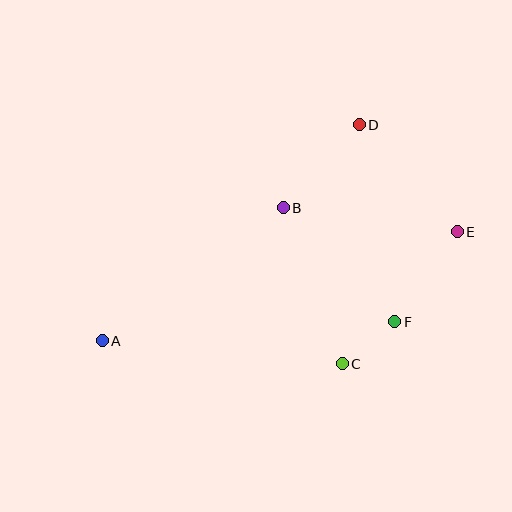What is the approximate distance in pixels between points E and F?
The distance between E and F is approximately 110 pixels.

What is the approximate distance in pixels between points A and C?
The distance between A and C is approximately 241 pixels.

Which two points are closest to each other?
Points C and F are closest to each other.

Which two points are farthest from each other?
Points A and E are farthest from each other.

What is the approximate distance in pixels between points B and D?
The distance between B and D is approximately 112 pixels.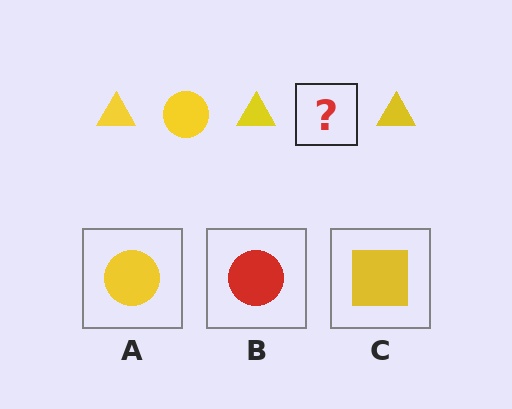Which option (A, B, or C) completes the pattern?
A.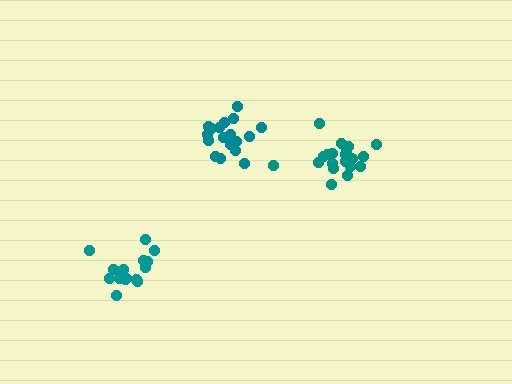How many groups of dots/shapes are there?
There are 3 groups.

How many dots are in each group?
Group 1: 18 dots, Group 2: 16 dots, Group 3: 20 dots (54 total).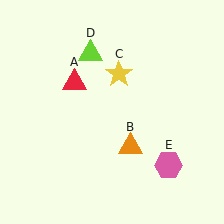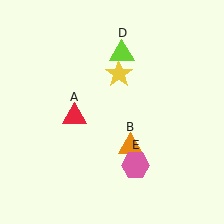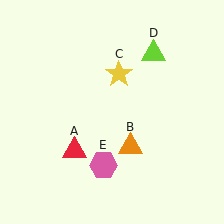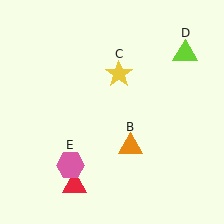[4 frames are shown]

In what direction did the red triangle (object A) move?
The red triangle (object A) moved down.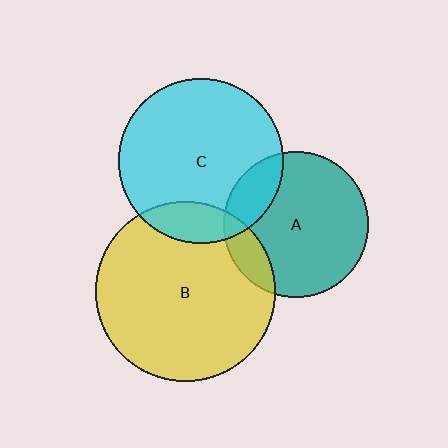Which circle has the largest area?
Circle B (yellow).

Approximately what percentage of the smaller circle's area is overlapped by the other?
Approximately 15%.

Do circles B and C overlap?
Yes.